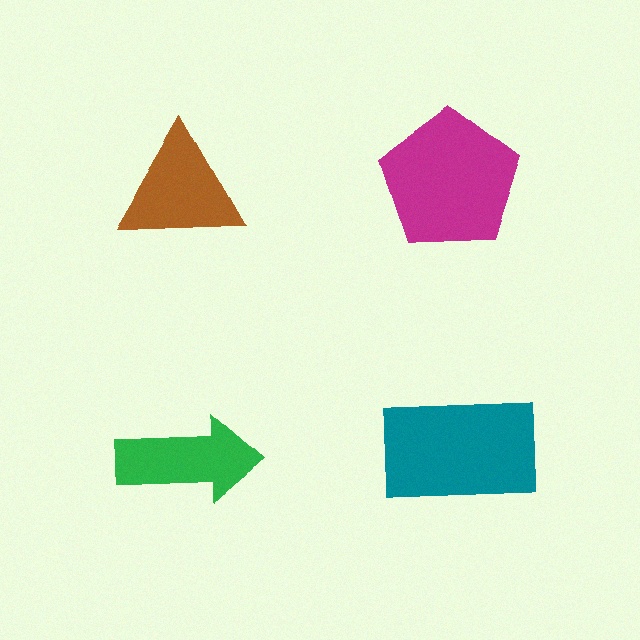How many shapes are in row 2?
2 shapes.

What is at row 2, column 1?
A green arrow.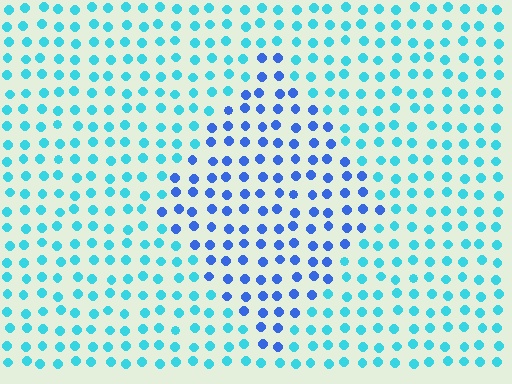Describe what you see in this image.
The image is filled with small cyan elements in a uniform arrangement. A diamond-shaped region is visible where the elements are tinted to a slightly different hue, forming a subtle color boundary.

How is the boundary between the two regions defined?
The boundary is defined purely by a slight shift in hue (about 38 degrees). Spacing, size, and orientation are identical on both sides.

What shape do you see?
I see a diamond.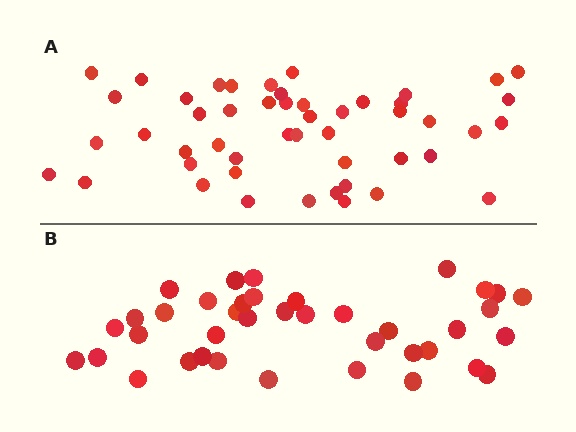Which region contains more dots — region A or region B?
Region A (the top region) has more dots.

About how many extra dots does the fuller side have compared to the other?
Region A has roughly 10 or so more dots than region B.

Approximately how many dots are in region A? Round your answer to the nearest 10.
About 50 dots. (The exact count is 49, which rounds to 50.)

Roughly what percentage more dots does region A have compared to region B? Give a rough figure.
About 25% more.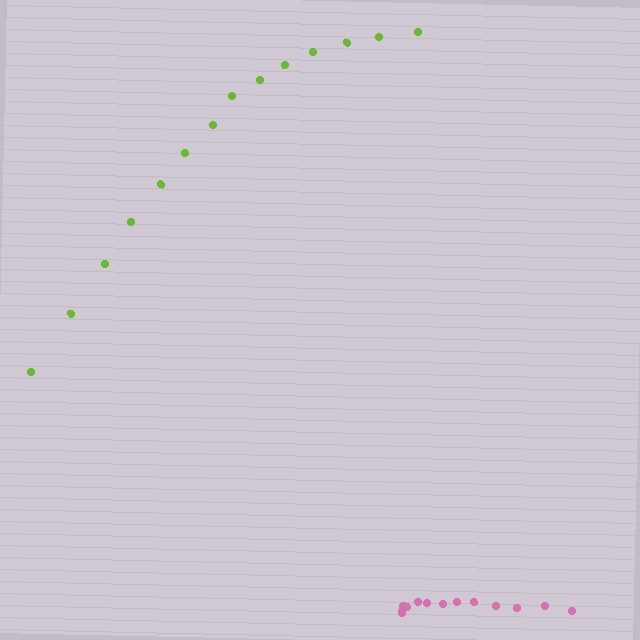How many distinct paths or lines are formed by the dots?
There are 2 distinct paths.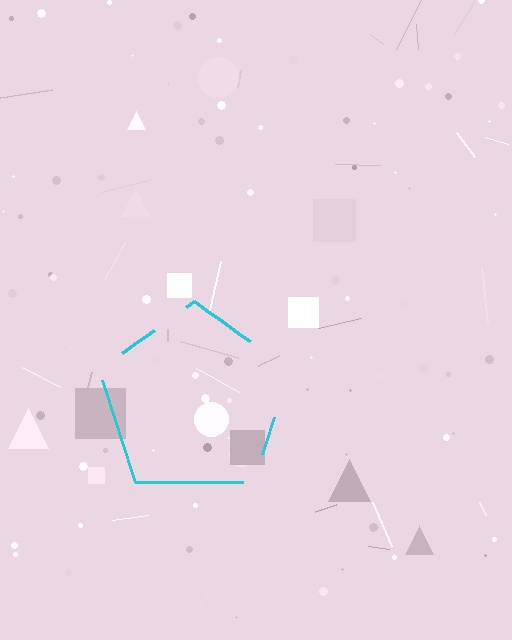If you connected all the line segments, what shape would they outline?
They would outline a pentagon.